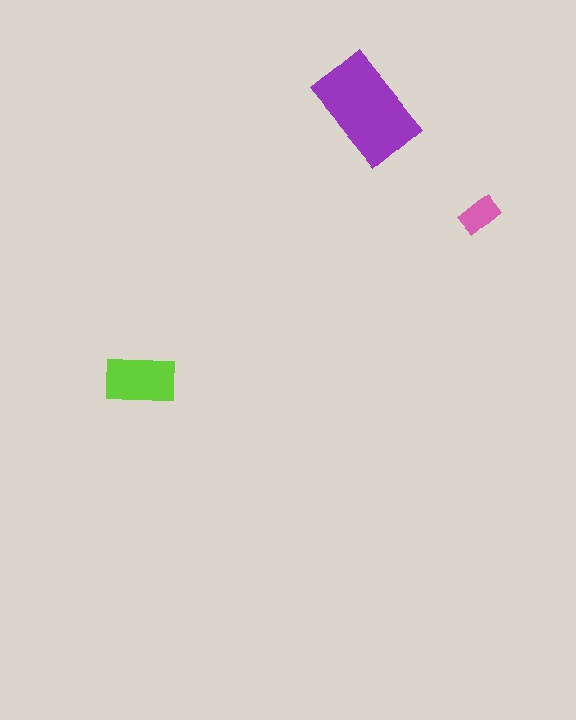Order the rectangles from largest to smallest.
the purple one, the lime one, the pink one.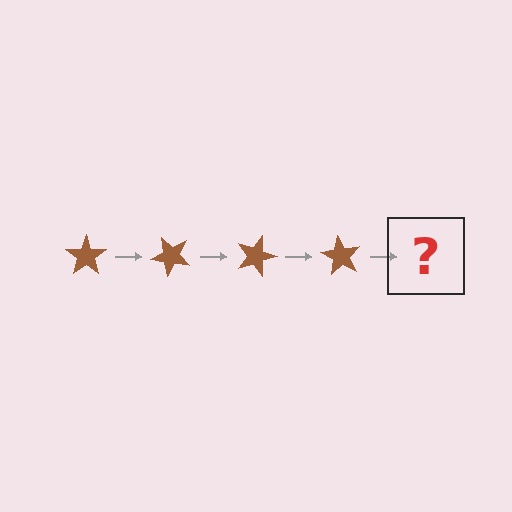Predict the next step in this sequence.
The next step is a brown star rotated 180 degrees.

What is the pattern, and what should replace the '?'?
The pattern is that the star rotates 45 degrees each step. The '?' should be a brown star rotated 180 degrees.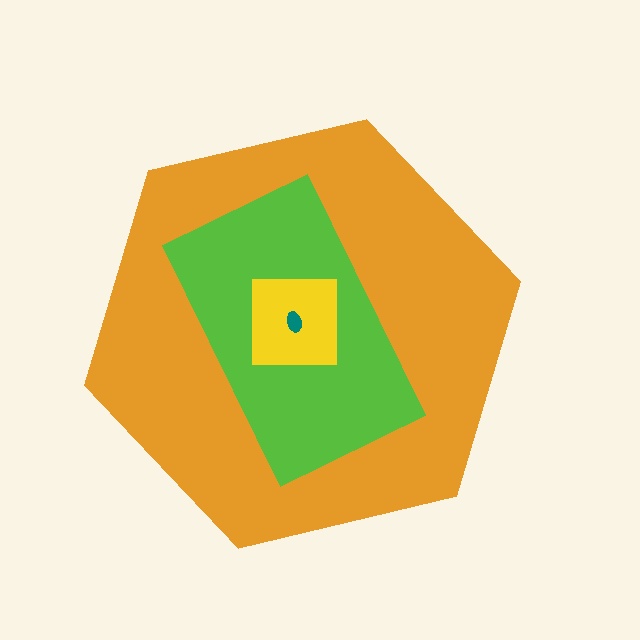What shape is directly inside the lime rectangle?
The yellow square.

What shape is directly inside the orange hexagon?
The lime rectangle.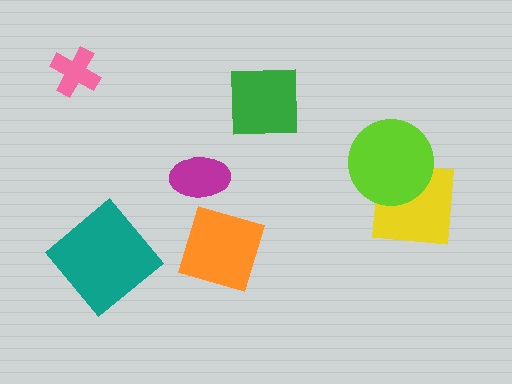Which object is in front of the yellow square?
The lime circle is in front of the yellow square.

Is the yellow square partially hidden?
Yes, it is partially covered by another shape.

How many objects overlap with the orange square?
0 objects overlap with the orange square.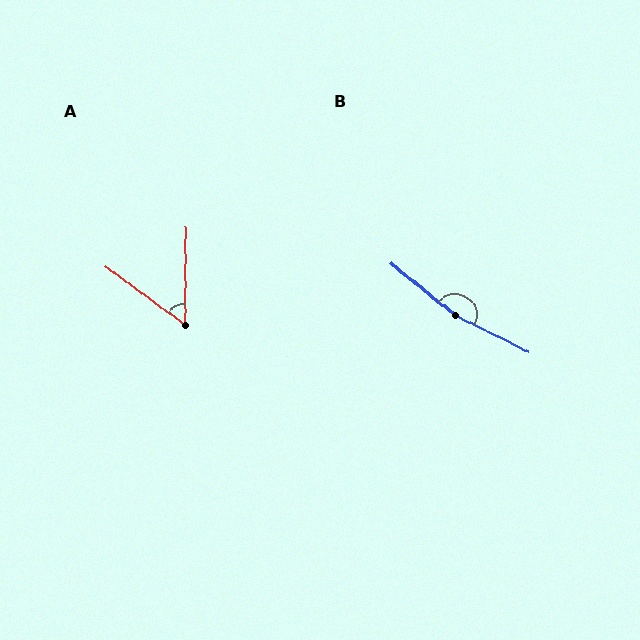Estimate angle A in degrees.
Approximately 54 degrees.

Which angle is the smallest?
A, at approximately 54 degrees.